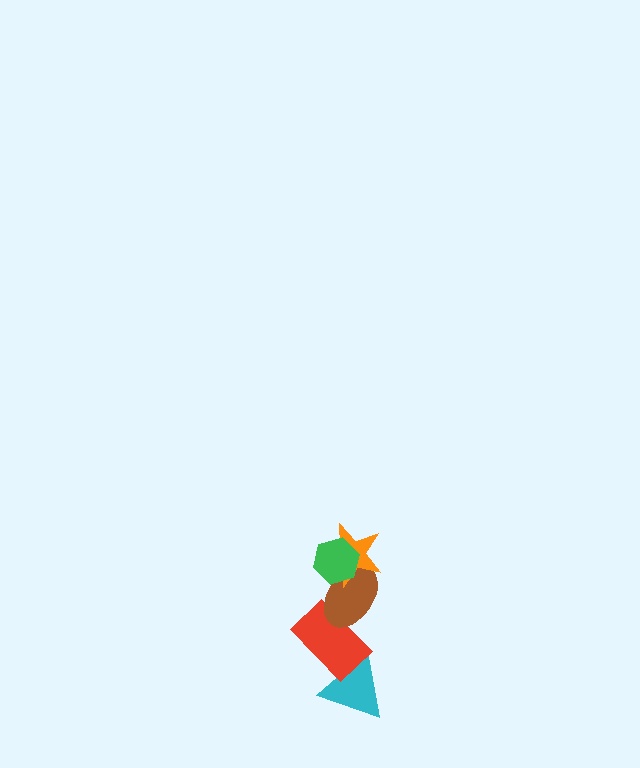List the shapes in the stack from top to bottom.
From top to bottom: the green hexagon, the orange star, the brown ellipse, the red rectangle, the cyan triangle.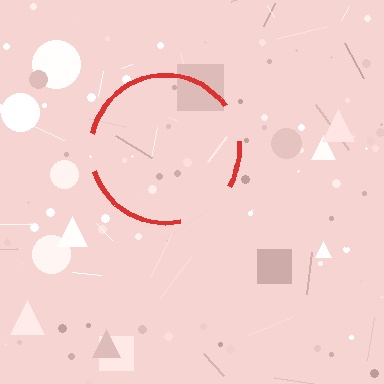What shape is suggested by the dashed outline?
The dashed outline suggests a circle.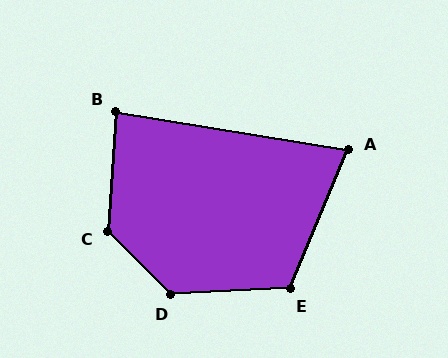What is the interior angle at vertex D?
Approximately 131 degrees (obtuse).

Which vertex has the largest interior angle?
C, at approximately 132 degrees.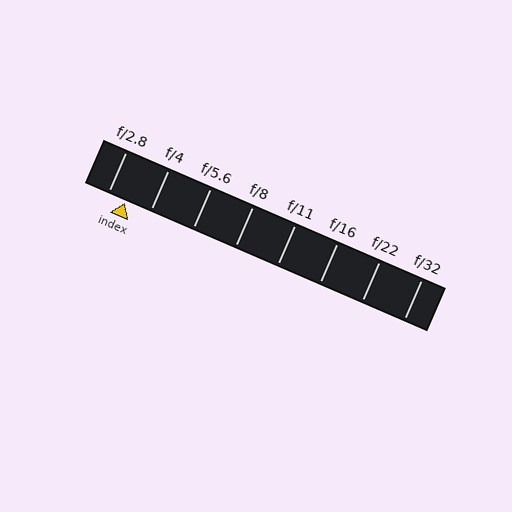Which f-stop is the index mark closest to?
The index mark is closest to f/2.8.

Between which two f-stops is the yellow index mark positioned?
The index mark is between f/2.8 and f/4.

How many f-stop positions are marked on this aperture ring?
There are 8 f-stop positions marked.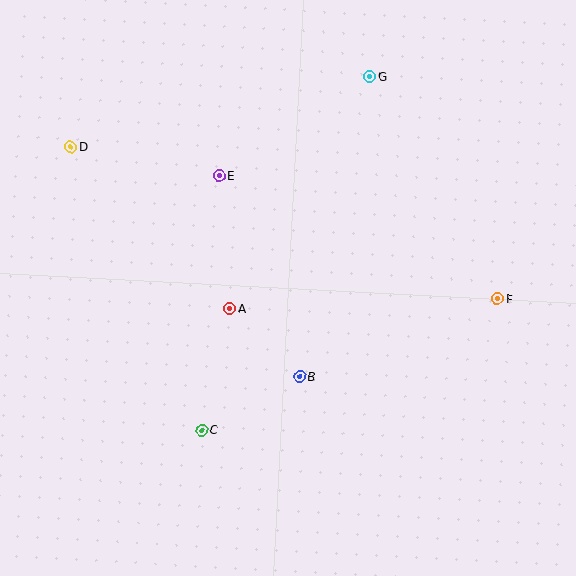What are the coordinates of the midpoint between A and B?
The midpoint between A and B is at (264, 342).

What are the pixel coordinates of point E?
Point E is at (219, 175).